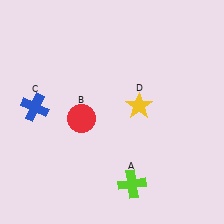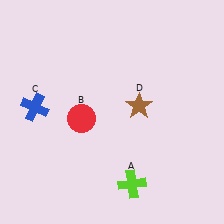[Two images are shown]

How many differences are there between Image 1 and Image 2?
There is 1 difference between the two images.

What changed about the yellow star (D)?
In Image 1, D is yellow. In Image 2, it changed to brown.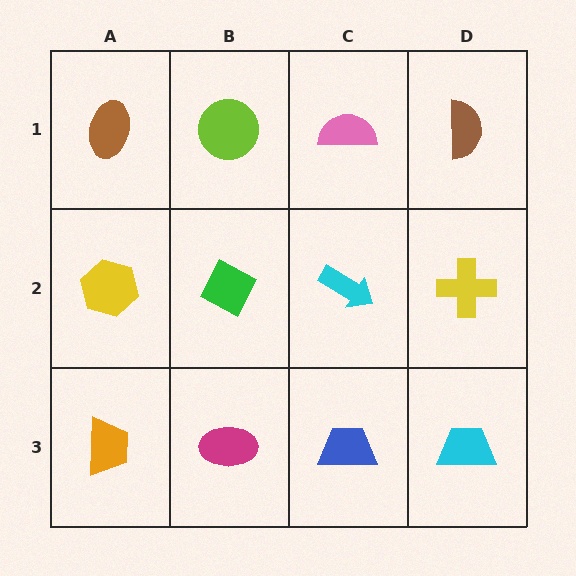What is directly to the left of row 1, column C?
A lime circle.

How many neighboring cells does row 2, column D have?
3.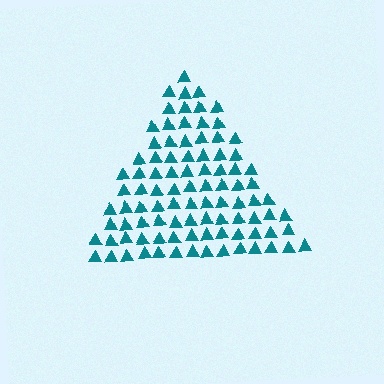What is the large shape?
The large shape is a triangle.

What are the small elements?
The small elements are triangles.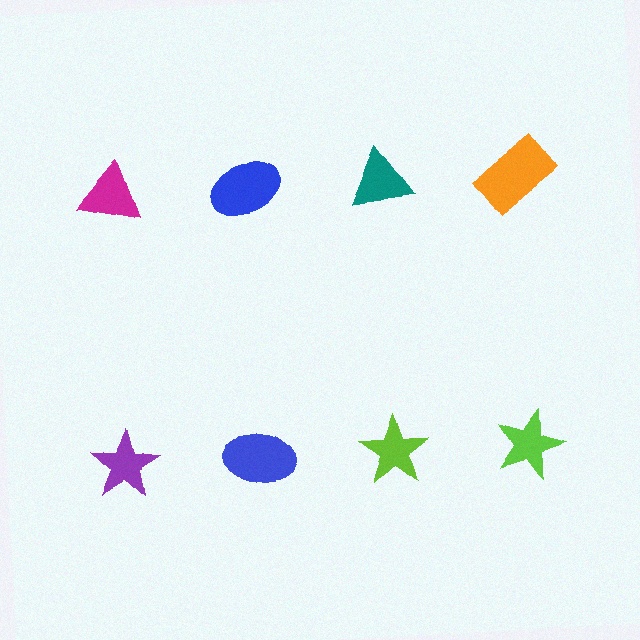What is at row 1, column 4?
An orange rectangle.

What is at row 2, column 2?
A blue ellipse.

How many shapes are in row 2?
4 shapes.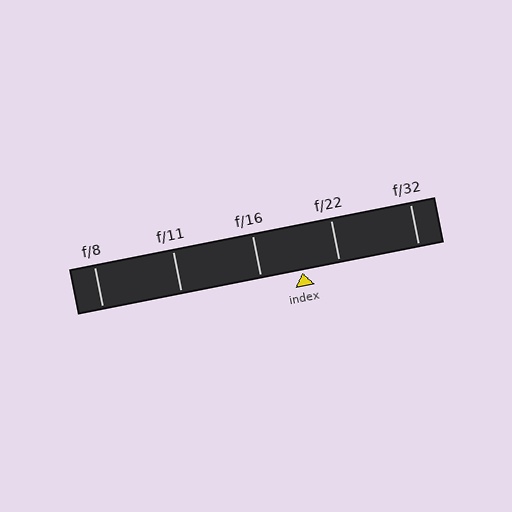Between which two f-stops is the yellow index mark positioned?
The index mark is between f/16 and f/22.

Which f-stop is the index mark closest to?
The index mark is closest to f/22.